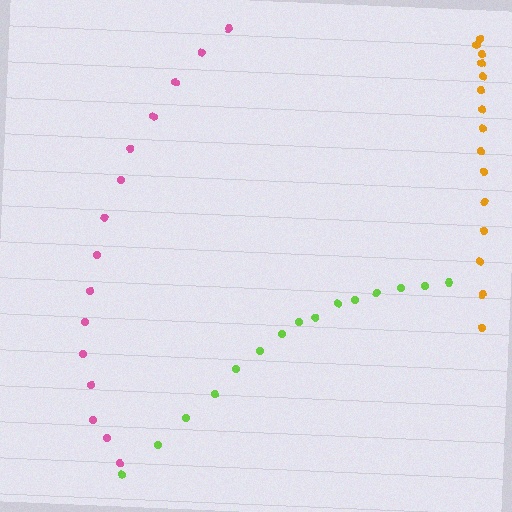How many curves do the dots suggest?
There are 3 distinct paths.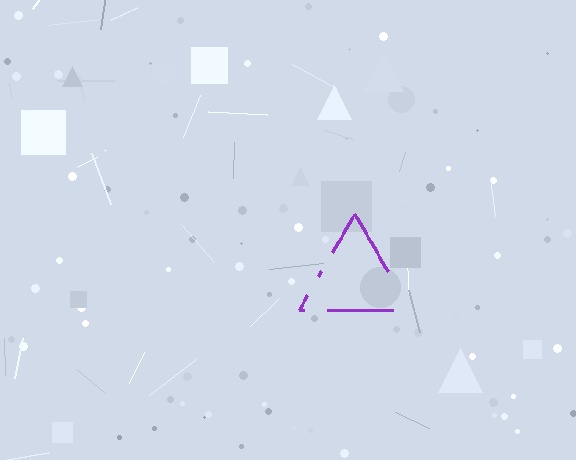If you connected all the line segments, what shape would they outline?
They would outline a triangle.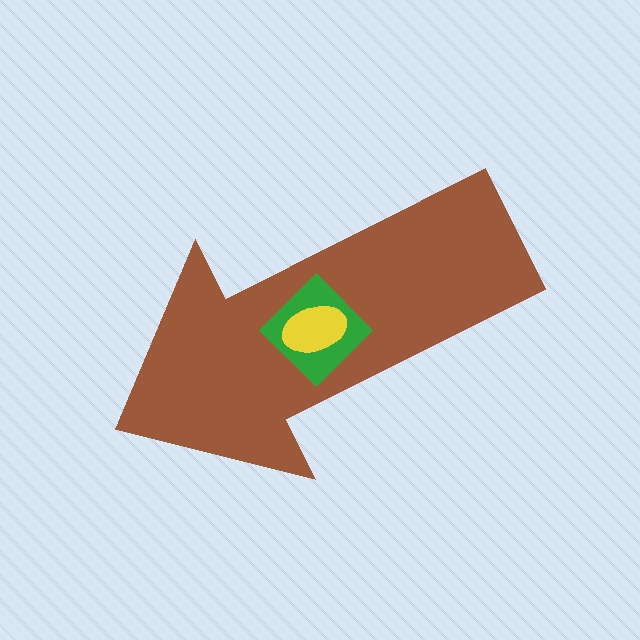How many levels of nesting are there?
3.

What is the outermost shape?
The brown arrow.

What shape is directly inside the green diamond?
The yellow ellipse.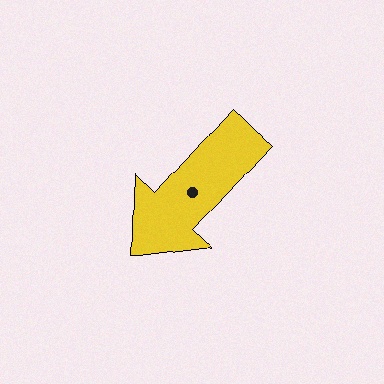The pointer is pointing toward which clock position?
Roughly 7 o'clock.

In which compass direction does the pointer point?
Southwest.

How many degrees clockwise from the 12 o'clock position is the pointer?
Approximately 222 degrees.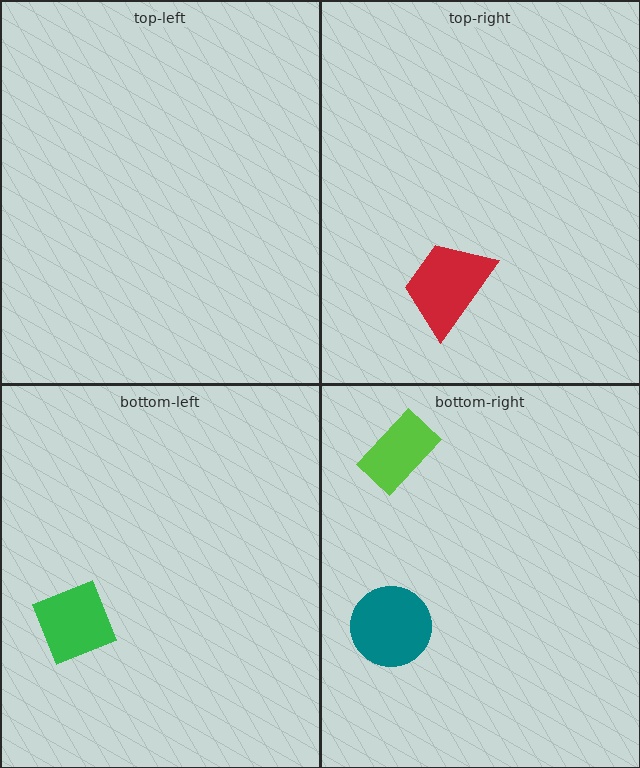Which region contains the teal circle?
The bottom-right region.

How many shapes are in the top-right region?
1.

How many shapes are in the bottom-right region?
2.